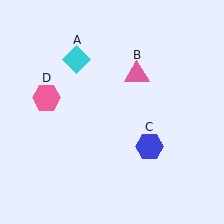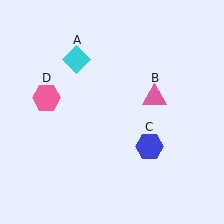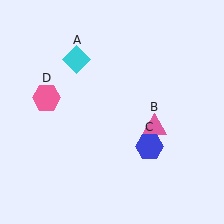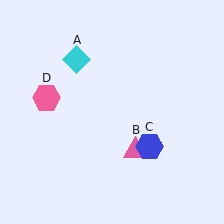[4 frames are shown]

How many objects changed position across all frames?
1 object changed position: pink triangle (object B).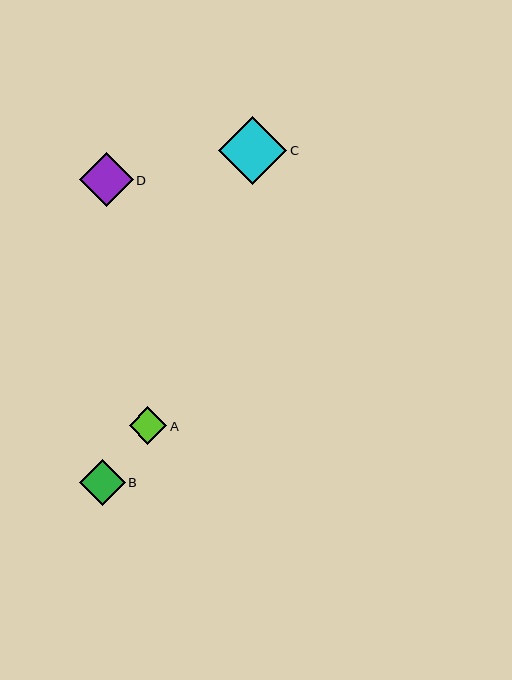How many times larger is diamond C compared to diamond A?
Diamond C is approximately 1.8 times the size of diamond A.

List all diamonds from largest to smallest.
From largest to smallest: C, D, B, A.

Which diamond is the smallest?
Diamond A is the smallest with a size of approximately 38 pixels.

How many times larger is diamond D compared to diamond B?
Diamond D is approximately 1.2 times the size of diamond B.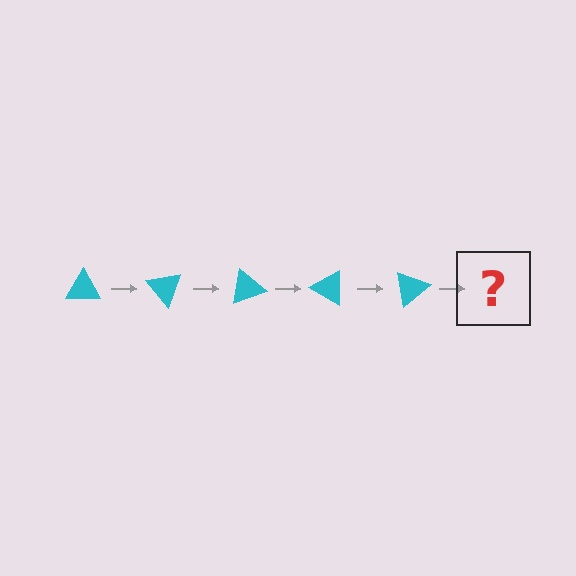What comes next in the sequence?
The next element should be a cyan triangle rotated 250 degrees.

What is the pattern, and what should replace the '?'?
The pattern is that the triangle rotates 50 degrees each step. The '?' should be a cyan triangle rotated 250 degrees.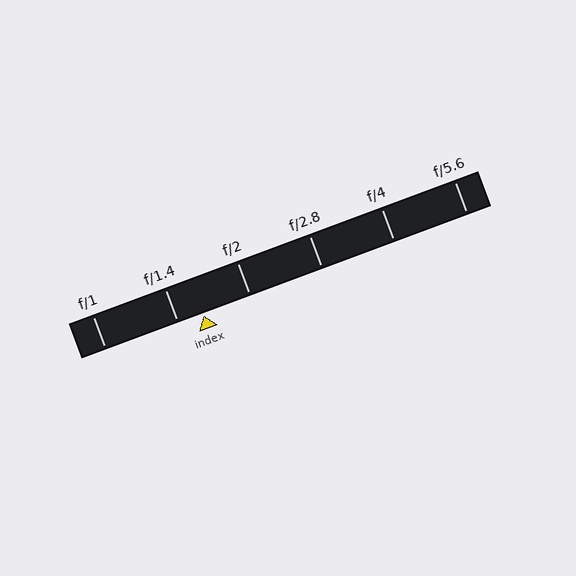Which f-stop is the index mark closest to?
The index mark is closest to f/1.4.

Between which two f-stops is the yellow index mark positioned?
The index mark is between f/1.4 and f/2.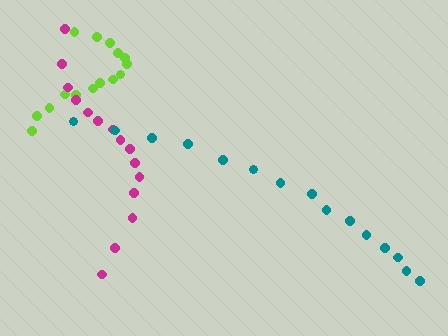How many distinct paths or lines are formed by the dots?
There are 3 distinct paths.